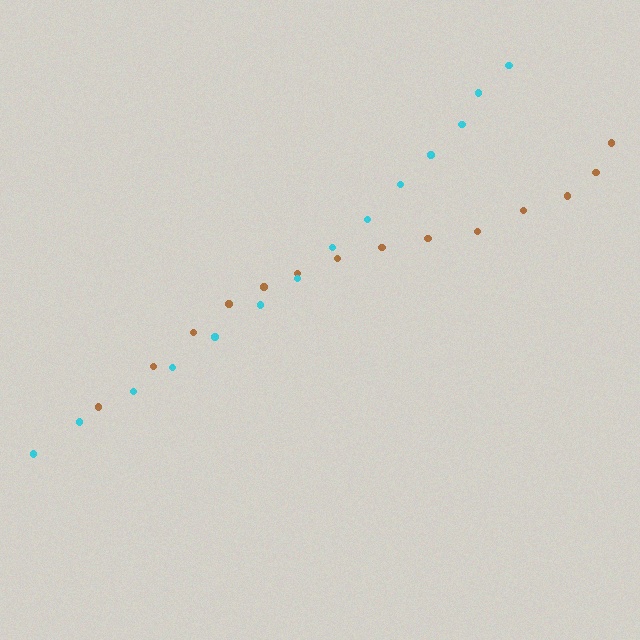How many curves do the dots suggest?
There are 2 distinct paths.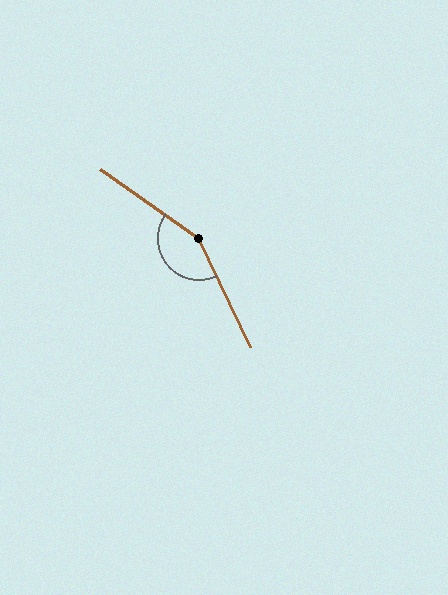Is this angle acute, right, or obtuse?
It is obtuse.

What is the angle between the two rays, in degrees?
Approximately 151 degrees.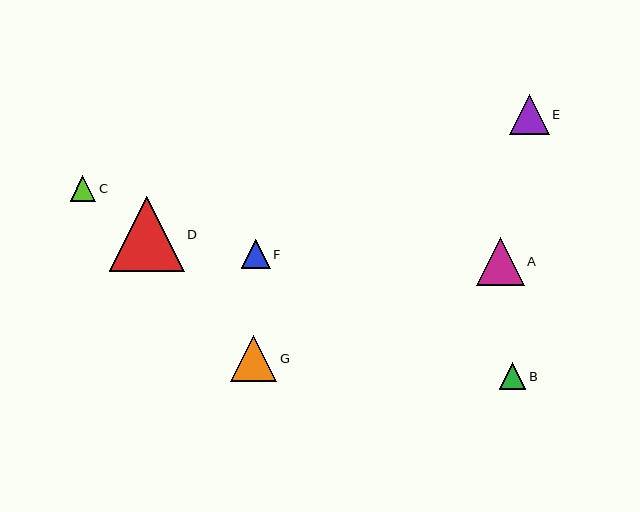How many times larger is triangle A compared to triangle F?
Triangle A is approximately 1.7 times the size of triangle F.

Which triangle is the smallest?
Triangle C is the smallest with a size of approximately 26 pixels.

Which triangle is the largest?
Triangle D is the largest with a size of approximately 75 pixels.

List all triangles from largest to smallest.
From largest to smallest: D, A, G, E, F, B, C.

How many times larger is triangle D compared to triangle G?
Triangle D is approximately 1.6 times the size of triangle G.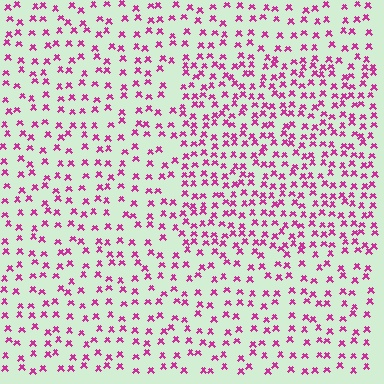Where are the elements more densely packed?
The elements are more densely packed inside the rectangle boundary.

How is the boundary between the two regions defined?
The boundary is defined by a change in element density (approximately 1.7x ratio). All elements are the same color, size, and shape.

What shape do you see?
I see a rectangle.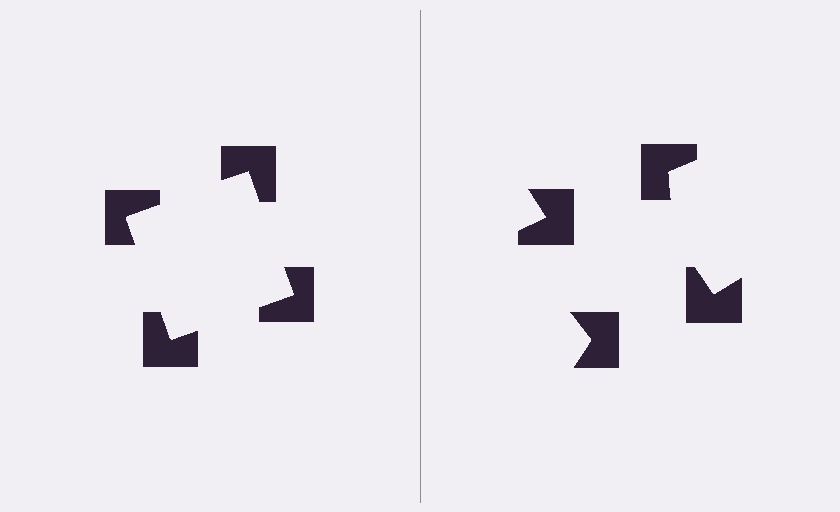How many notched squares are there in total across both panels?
8 — 4 on each side.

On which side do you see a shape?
An illusory square appears on the left side. On the right side the wedge cuts are rotated, so no coherent shape forms.